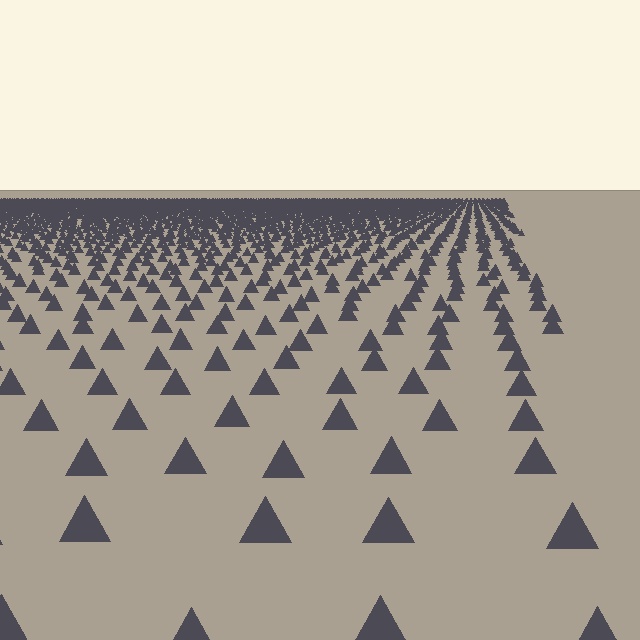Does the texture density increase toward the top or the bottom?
Density increases toward the top.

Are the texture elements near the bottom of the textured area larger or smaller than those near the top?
Larger. Near the bottom, elements are closer to the viewer and appear at a bigger on-screen size.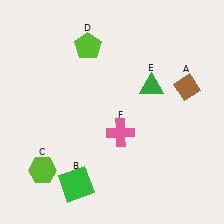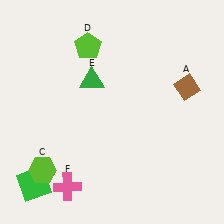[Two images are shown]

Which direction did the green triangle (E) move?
The green triangle (E) moved left.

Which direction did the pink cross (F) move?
The pink cross (F) moved down.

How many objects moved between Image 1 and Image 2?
3 objects moved between the two images.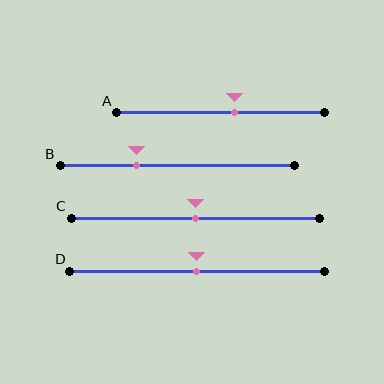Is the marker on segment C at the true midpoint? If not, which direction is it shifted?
Yes, the marker on segment C is at the true midpoint.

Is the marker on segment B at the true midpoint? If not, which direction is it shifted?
No, the marker on segment B is shifted to the left by about 17% of the segment length.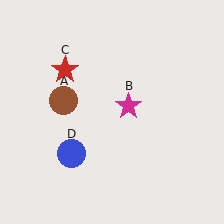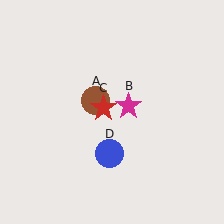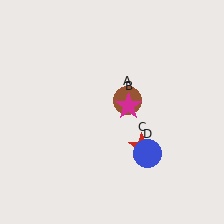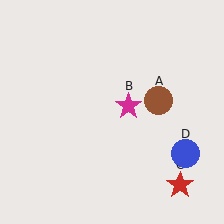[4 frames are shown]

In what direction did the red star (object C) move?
The red star (object C) moved down and to the right.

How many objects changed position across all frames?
3 objects changed position: brown circle (object A), red star (object C), blue circle (object D).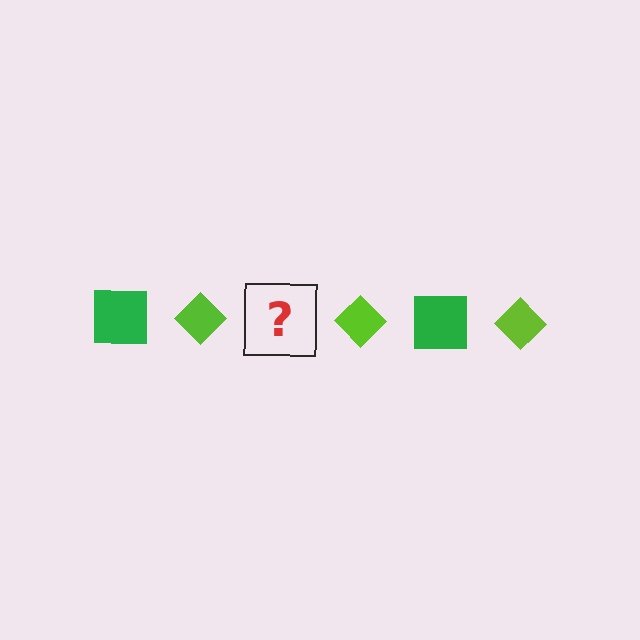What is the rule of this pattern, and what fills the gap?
The rule is that the pattern alternates between green square and lime diamond. The gap should be filled with a green square.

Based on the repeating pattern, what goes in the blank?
The blank should be a green square.